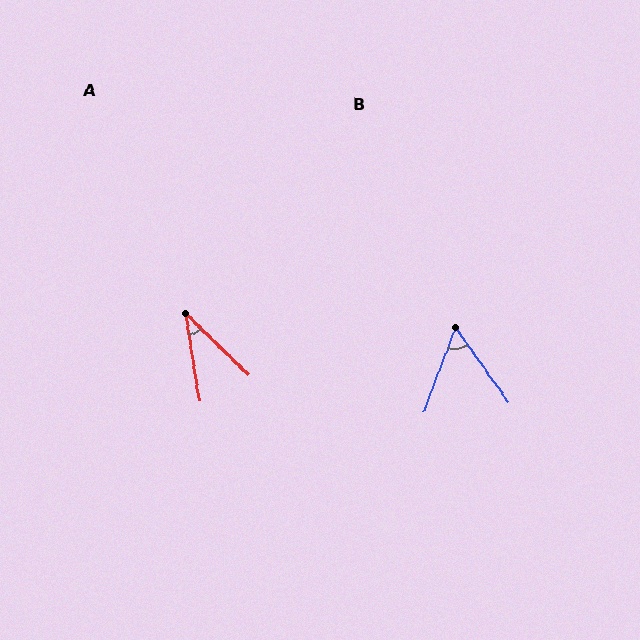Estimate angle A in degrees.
Approximately 36 degrees.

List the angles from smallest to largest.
A (36°), B (56°).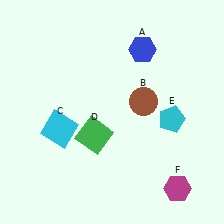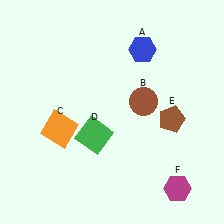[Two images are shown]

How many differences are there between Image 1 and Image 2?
There are 2 differences between the two images.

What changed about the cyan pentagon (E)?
In Image 1, E is cyan. In Image 2, it changed to brown.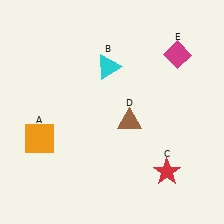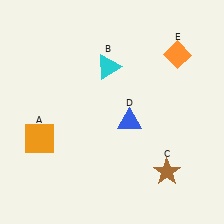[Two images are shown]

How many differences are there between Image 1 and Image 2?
There are 3 differences between the two images.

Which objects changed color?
C changed from red to brown. D changed from brown to blue. E changed from magenta to orange.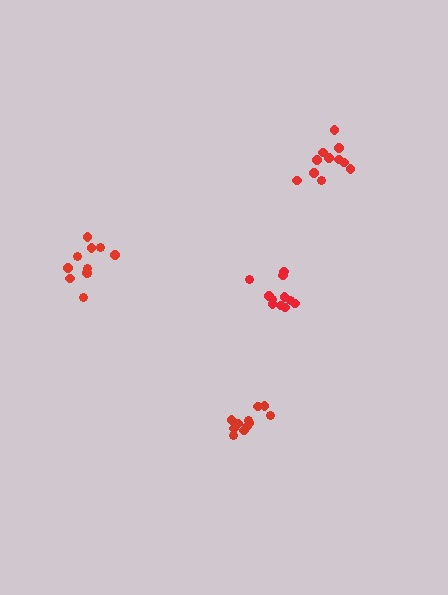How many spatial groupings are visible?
There are 4 spatial groupings.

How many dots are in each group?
Group 1: 11 dots, Group 2: 11 dots, Group 3: 12 dots, Group 4: 11 dots (45 total).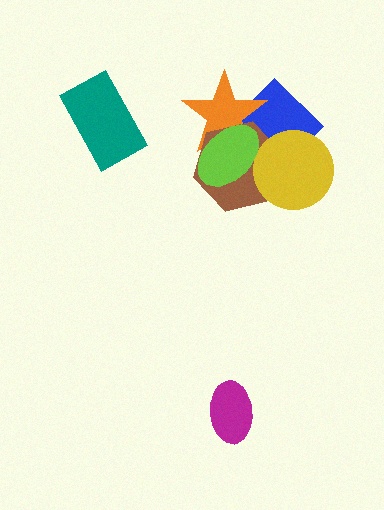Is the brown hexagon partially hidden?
Yes, it is partially covered by another shape.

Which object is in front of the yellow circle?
The lime ellipse is in front of the yellow circle.